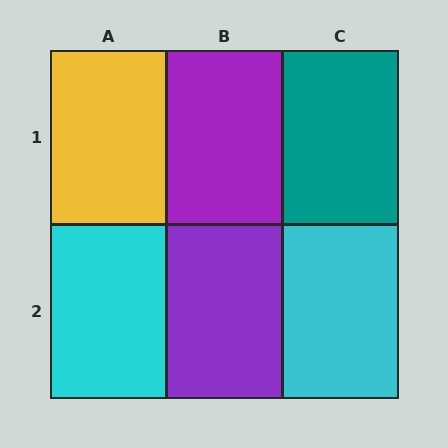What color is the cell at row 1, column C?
Teal.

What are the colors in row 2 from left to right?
Cyan, purple, cyan.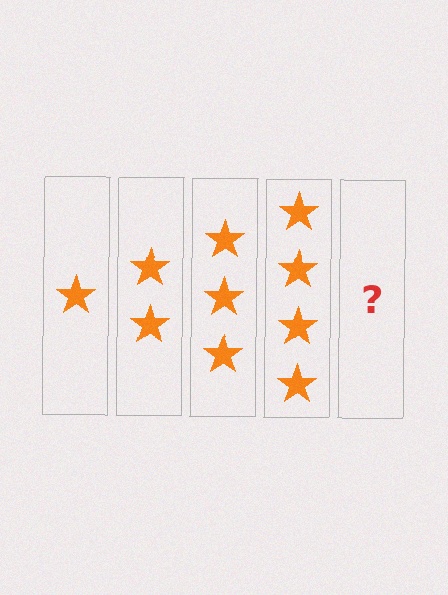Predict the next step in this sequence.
The next step is 5 stars.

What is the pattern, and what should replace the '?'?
The pattern is that each step adds one more star. The '?' should be 5 stars.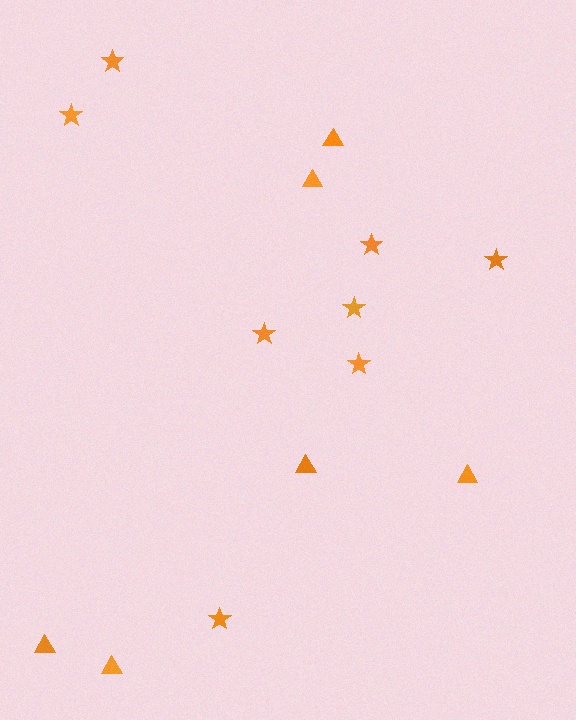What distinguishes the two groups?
There are 2 groups: one group of stars (8) and one group of triangles (6).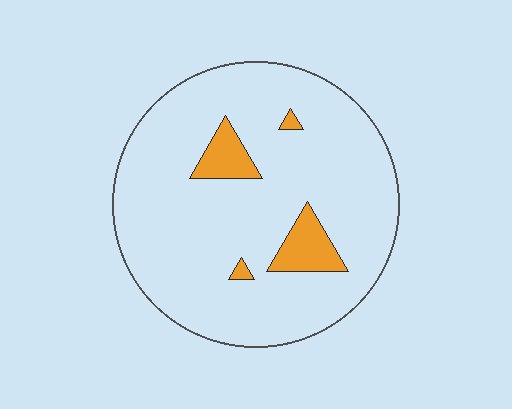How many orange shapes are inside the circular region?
4.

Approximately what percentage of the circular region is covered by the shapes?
Approximately 10%.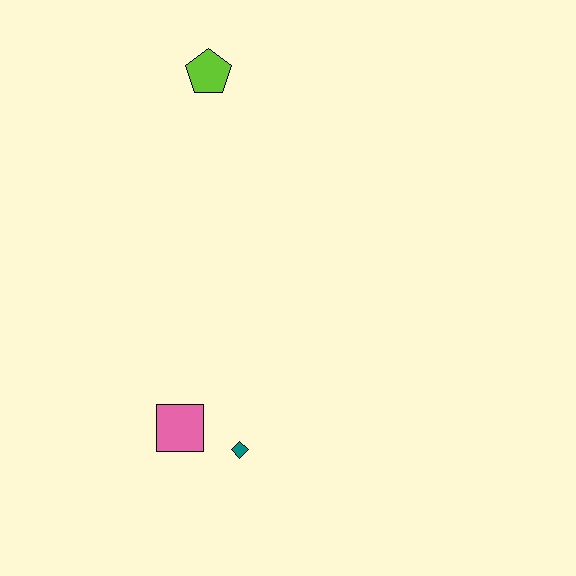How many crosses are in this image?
There are no crosses.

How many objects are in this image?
There are 3 objects.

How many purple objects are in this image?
There are no purple objects.